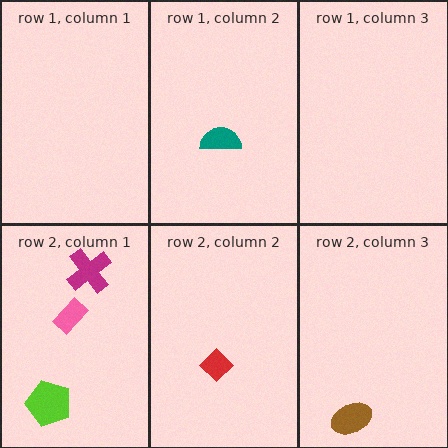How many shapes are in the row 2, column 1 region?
3.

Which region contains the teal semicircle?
The row 1, column 2 region.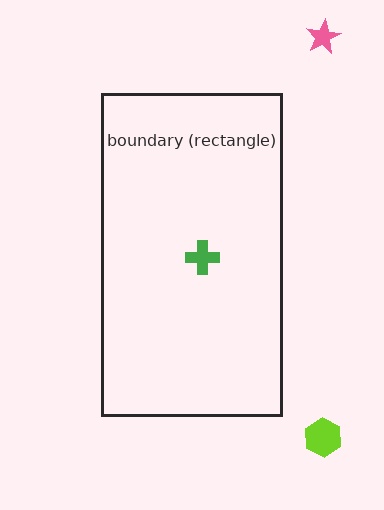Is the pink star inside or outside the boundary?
Outside.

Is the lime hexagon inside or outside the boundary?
Outside.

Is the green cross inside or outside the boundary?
Inside.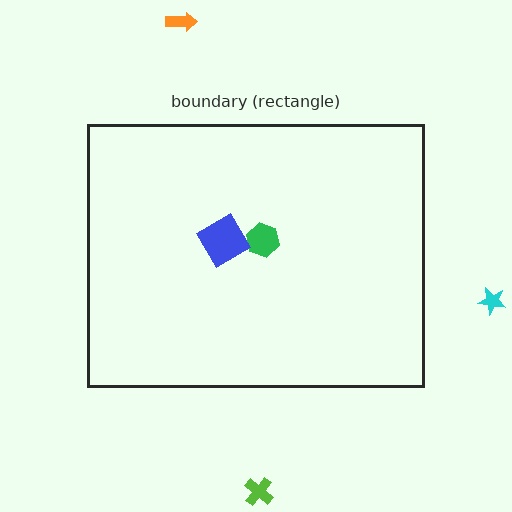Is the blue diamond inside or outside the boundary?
Inside.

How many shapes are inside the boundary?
2 inside, 3 outside.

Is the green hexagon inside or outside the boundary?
Inside.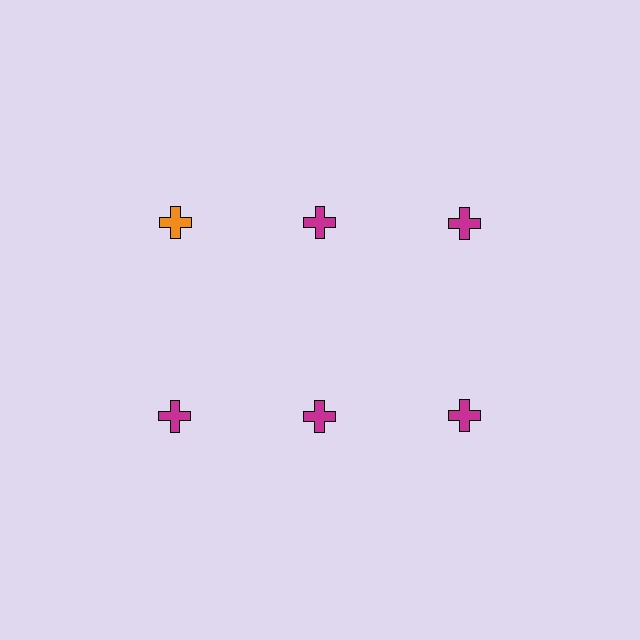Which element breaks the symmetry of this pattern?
The orange cross in the top row, leftmost column breaks the symmetry. All other shapes are magenta crosses.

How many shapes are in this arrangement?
There are 6 shapes arranged in a grid pattern.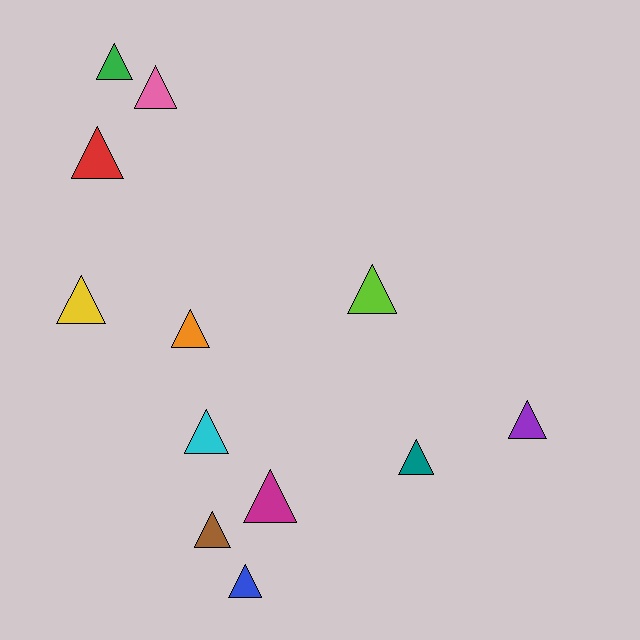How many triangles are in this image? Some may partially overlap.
There are 12 triangles.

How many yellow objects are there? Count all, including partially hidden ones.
There is 1 yellow object.